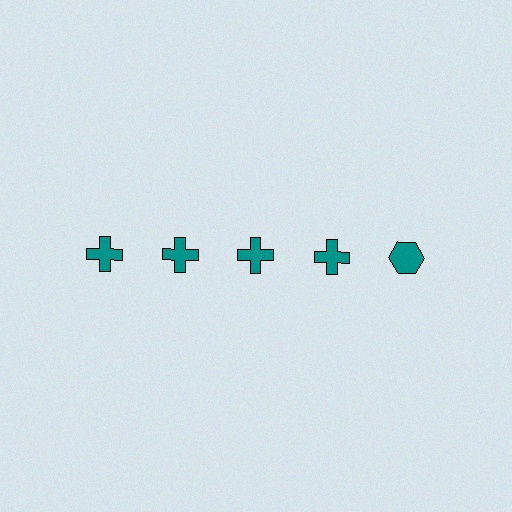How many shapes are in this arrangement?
There are 5 shapes arranged in a grid pattern.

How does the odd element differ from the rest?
It has a different shape: hexagon instead of cross.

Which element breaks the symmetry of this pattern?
The teal hexagon in the top row, rightmost column breaks the symmetry. All other shapes are teal crosses.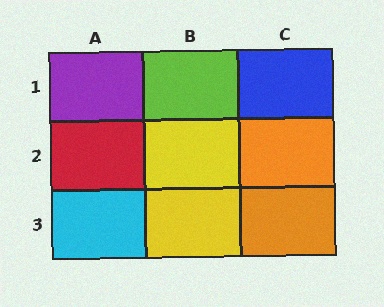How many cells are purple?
1 cell is purple.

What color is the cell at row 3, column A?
Cyan.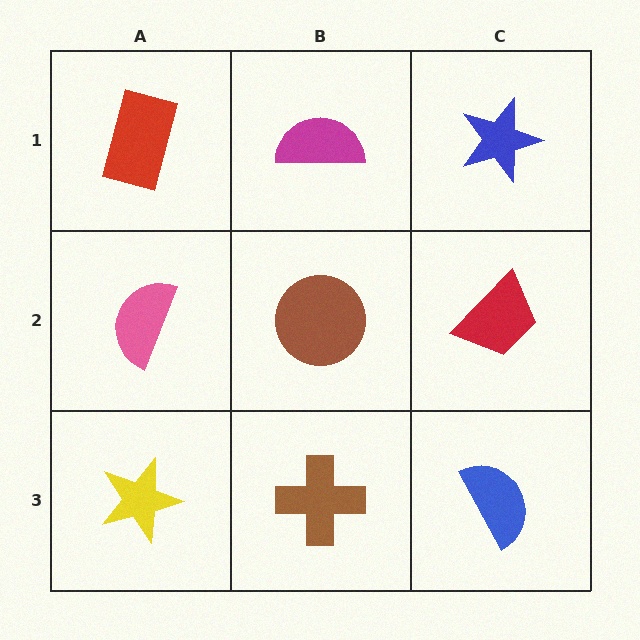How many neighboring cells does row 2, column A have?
3.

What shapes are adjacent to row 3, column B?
A brown circle (row 2, column B), a yellow star (row 3, column A), a blue semicircle (row 3, column C).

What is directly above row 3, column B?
A brown circle.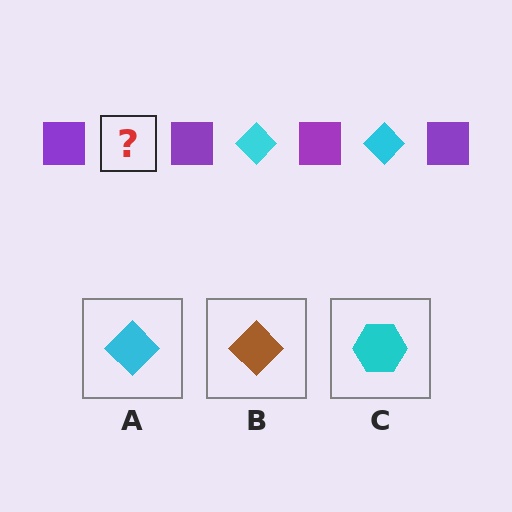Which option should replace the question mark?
Option A.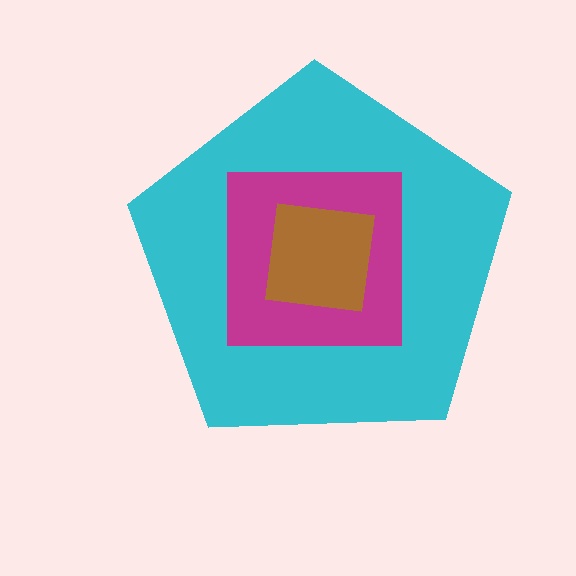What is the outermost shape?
The cyan pentagon.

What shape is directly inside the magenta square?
The brown square.